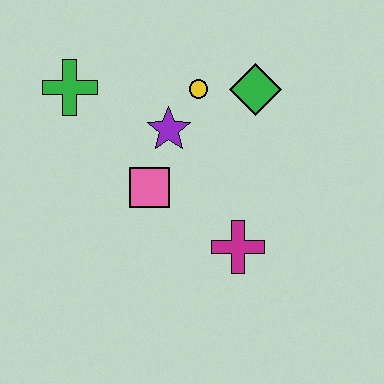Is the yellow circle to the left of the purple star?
No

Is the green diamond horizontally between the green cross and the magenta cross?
No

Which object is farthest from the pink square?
The green diamond is farthest from the pink square.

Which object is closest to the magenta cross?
The pink square is closest to the magenta cross.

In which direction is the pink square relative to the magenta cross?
The pink square is to the left of the magenta cross.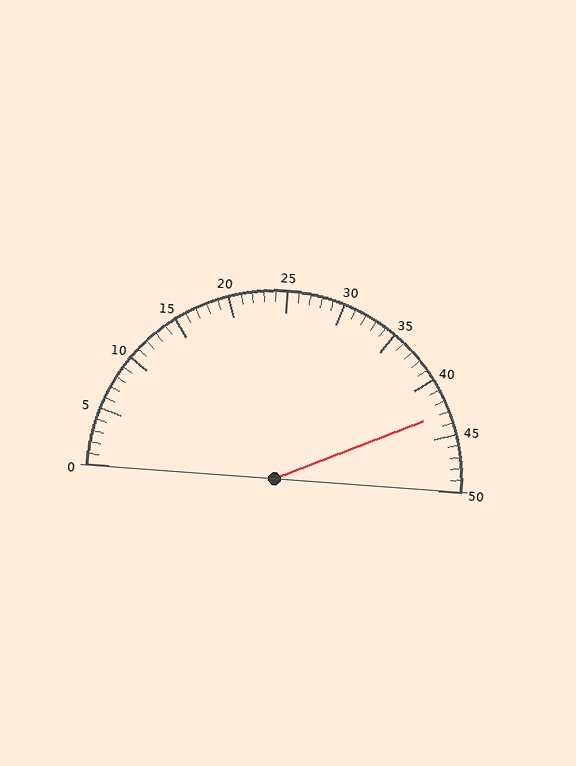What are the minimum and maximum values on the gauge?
The gauge ranges from 0 to 50.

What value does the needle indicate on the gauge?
The needle indicates approximately 43.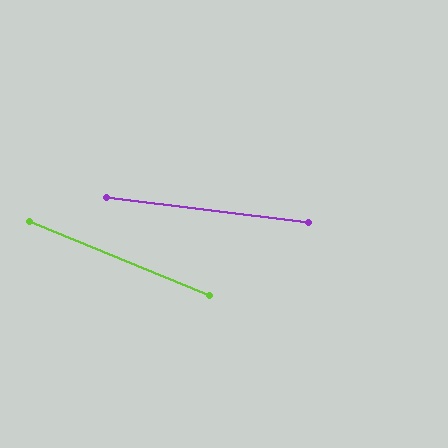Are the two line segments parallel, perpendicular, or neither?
Neither parallel nor perpendicular — they differ by about 15°.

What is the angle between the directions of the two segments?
Approximately 15 degrees.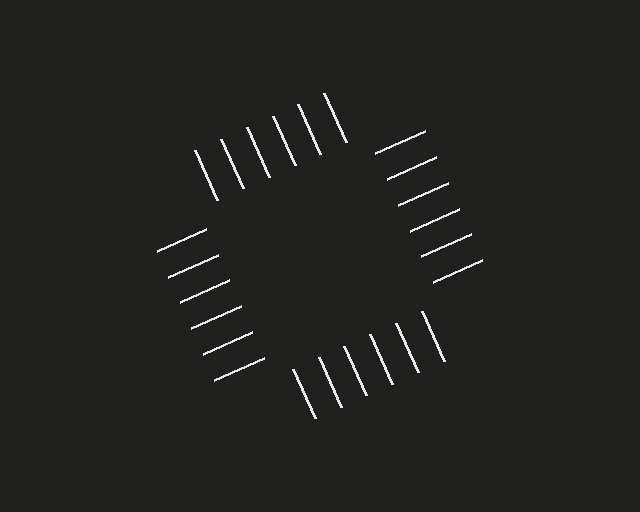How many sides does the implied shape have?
4 sides — the line-ends trace a square.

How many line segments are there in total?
24 — 6 along each of the 4 edges.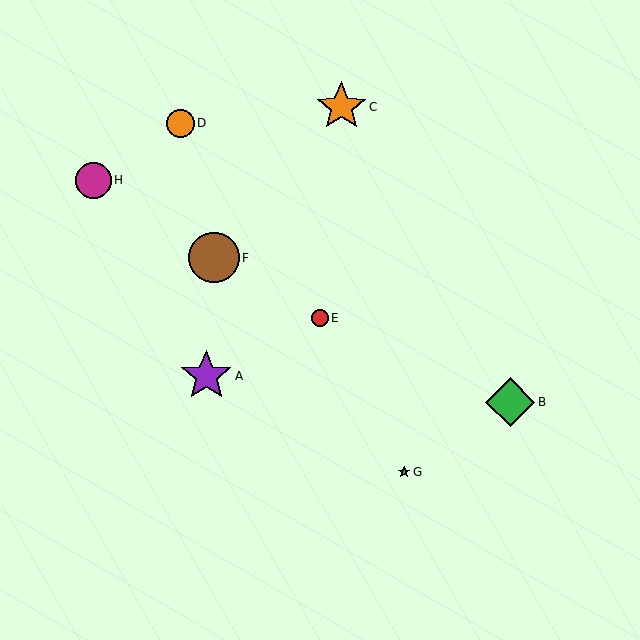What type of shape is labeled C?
Shape C is an orange star.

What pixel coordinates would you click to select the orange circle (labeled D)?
Click at (180, 123) to select the orange circle D.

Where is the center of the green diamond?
The center of the green diamond is at (510, 402).